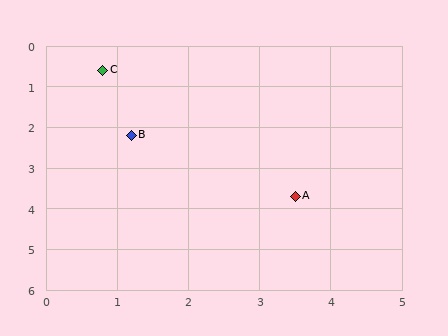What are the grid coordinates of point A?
Point A is at approximately (3.5, 3.7).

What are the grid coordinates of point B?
Point B is at approximately (1.2, 2.2).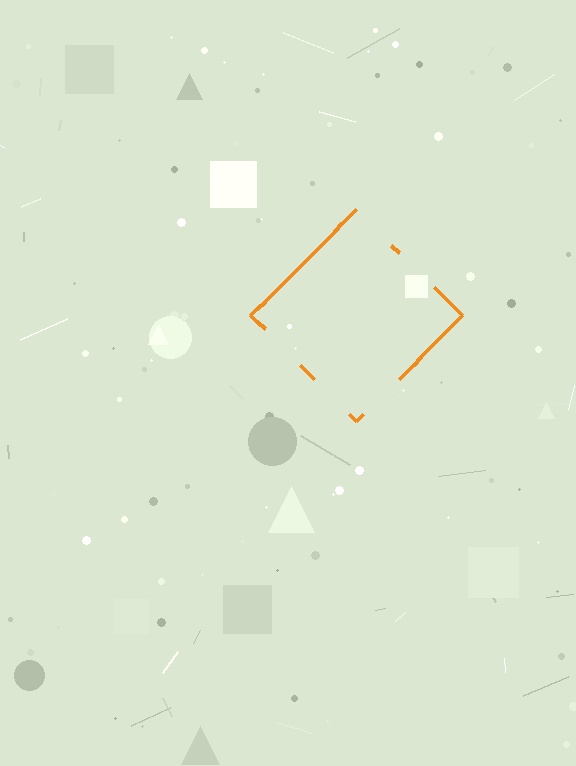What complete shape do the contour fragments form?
The contour fragments form a diamond.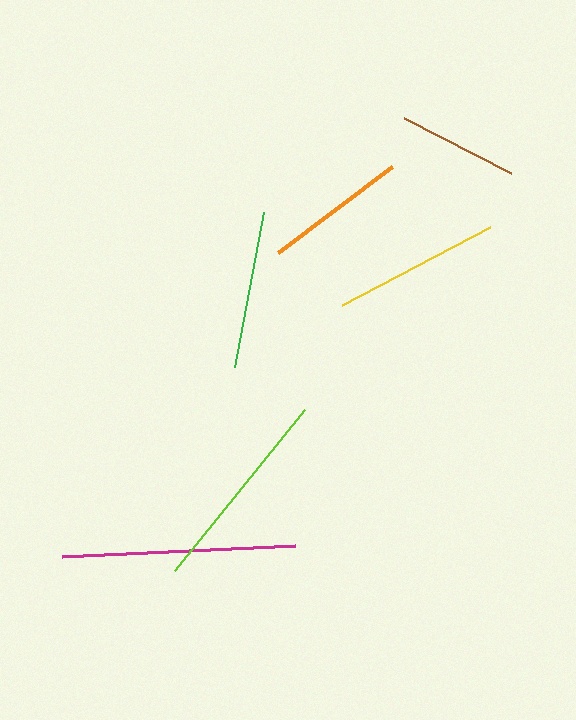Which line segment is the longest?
The magenta line is the longest at approximately 233 pixels.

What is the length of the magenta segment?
The magenta segment is approximately 233 pixels long.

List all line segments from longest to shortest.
From longest to shortest: magenta, lime, yellow, green, orange, brown.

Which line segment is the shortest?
The brown line is the shortest at approximately 120 pixels.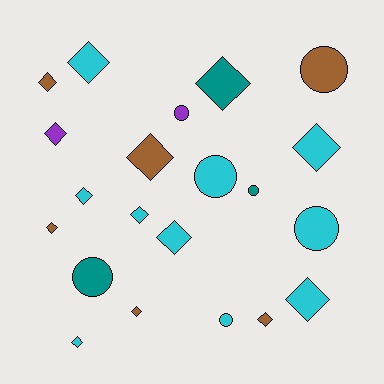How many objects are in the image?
There are 21 objects.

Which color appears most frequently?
Cyan, with 10 objects.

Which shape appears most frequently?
Diamond, with 14 objects.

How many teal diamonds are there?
There is 1 teal diamond.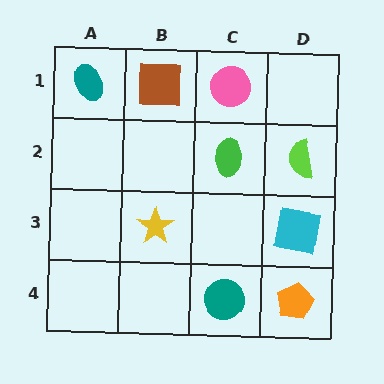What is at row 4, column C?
A teal circle.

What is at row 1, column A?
A teal ellipse.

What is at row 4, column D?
An orange pentagon.